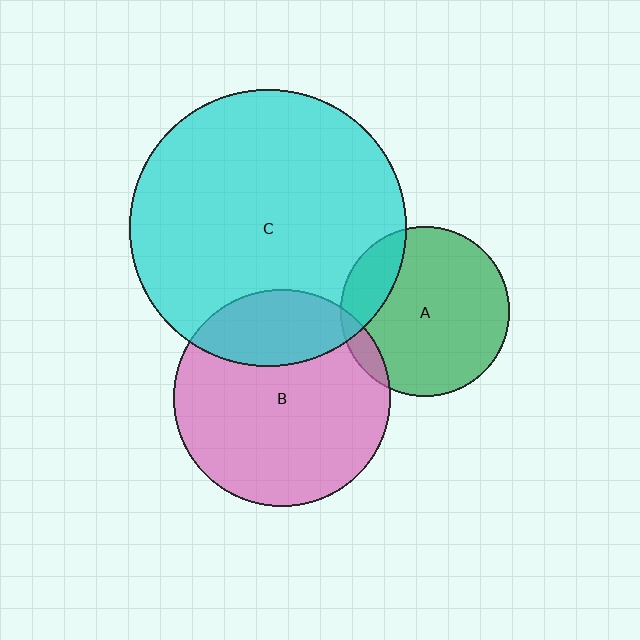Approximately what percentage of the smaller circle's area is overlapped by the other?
Approximately 25%.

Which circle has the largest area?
Circle C (cyan).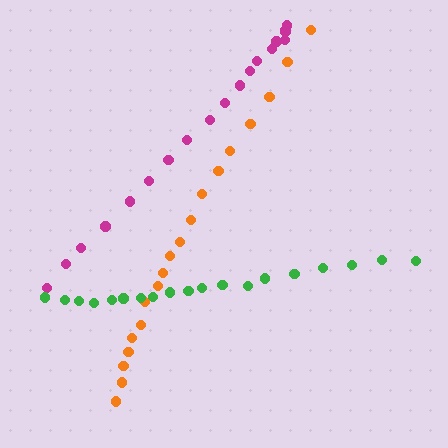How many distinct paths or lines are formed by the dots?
There are 3 distinct paths.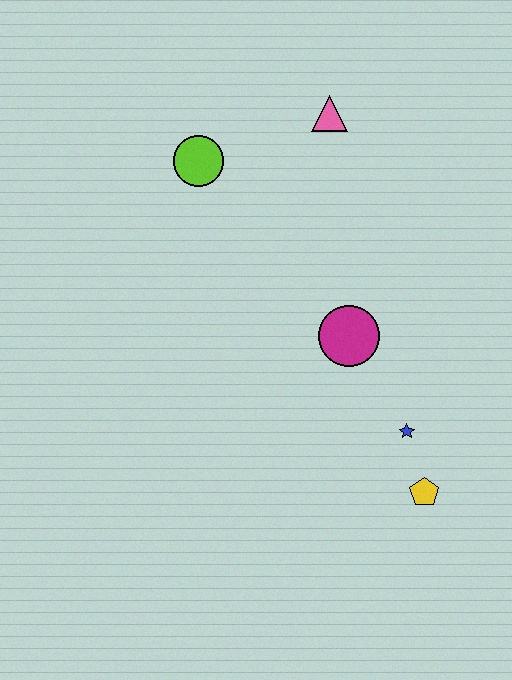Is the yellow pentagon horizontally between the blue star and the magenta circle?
No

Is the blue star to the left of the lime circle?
No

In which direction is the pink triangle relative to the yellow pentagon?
The pink triangle is above the yellow pentagon.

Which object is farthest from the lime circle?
The yellow pentagon is farthest from the lime circle.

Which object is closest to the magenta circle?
The blue star is closest to the magenta circle.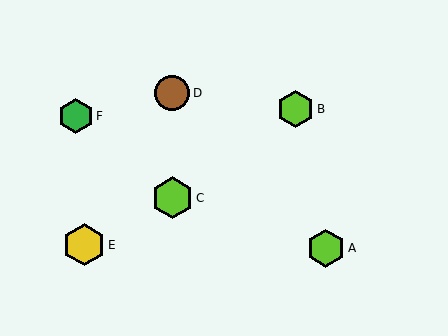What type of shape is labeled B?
Shape B is a lime hexagon.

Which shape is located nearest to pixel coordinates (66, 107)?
The green hexagon (labeled F) at (76, 116) is nearest to that location.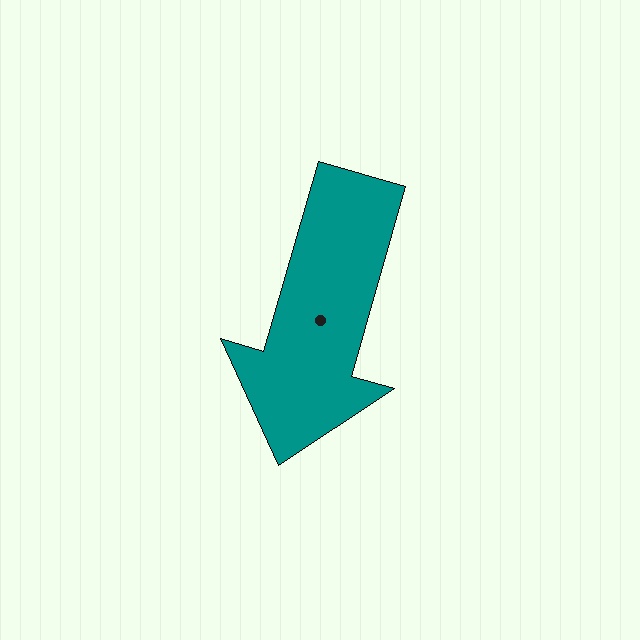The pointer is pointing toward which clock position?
Roughly 7 o'clock.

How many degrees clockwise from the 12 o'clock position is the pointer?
Approximately 196 degrees.